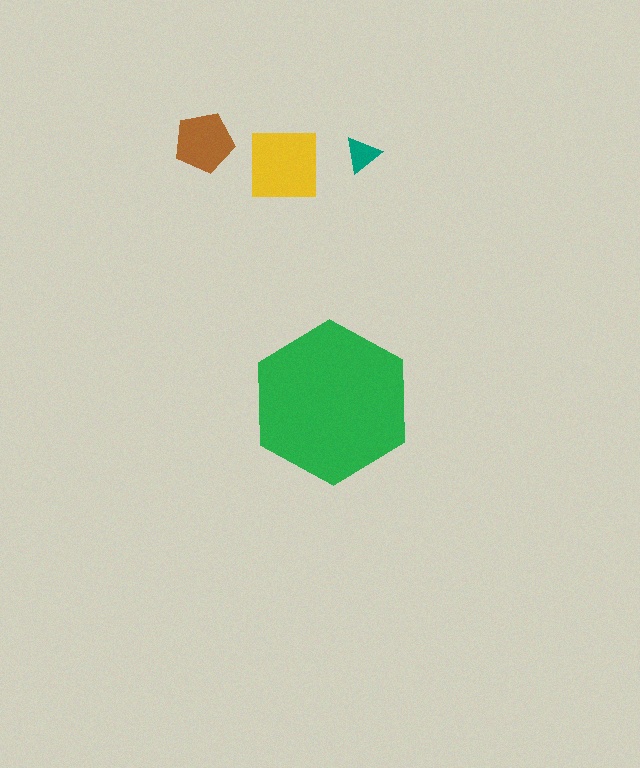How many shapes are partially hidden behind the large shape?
0 shapes are partially hidden.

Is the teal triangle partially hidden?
No, the teal triangle is fully visible.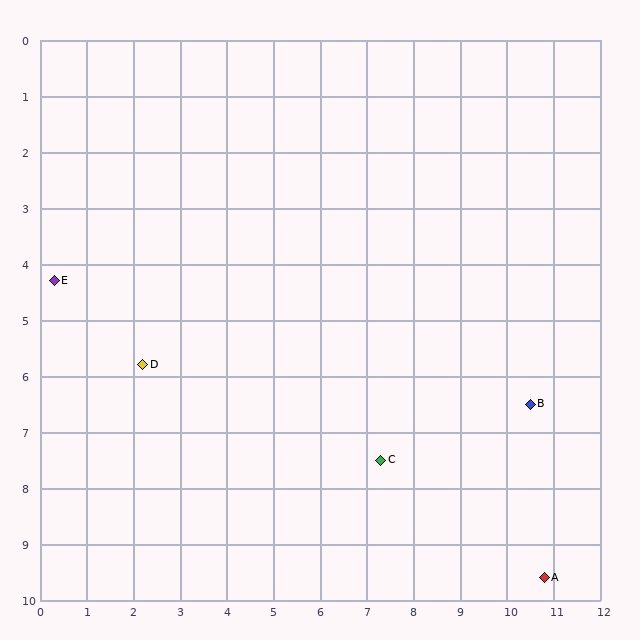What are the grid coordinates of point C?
Point C is at approximately (7.3, 7.5).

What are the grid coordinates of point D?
Point D is at approximately (2.2, 5.8).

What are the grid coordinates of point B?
Point B is at approximately (10.5, 6.5).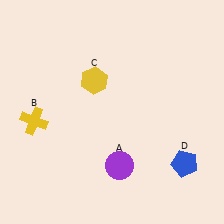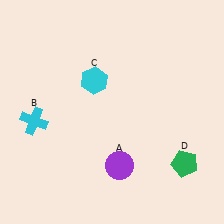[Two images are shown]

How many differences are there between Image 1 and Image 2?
There are 3 differences between the two images.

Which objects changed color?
B changed from yellow to cyan. C changed from yellow to cyan. D changed from blue to green.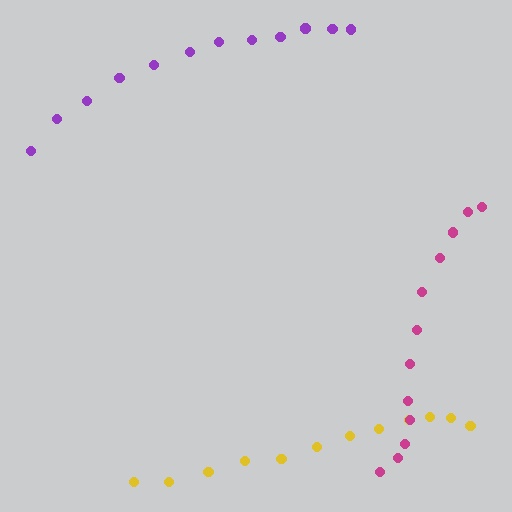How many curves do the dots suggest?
There are 3 distinct paths.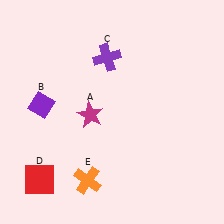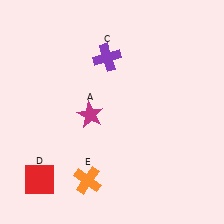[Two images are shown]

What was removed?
The purple diamond (B) was removed in Image 2.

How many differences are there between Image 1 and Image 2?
There is 1 difference between the two images.